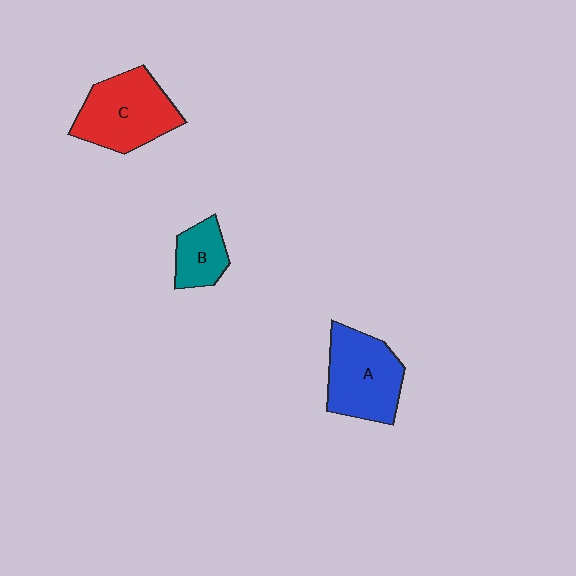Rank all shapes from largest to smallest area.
From largest to smallest: C (red), A (blue), B (teal).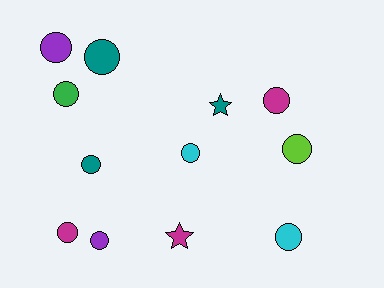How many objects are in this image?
There are 12 objects.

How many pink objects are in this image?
There are no pink objects.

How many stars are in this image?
There are 2 stars.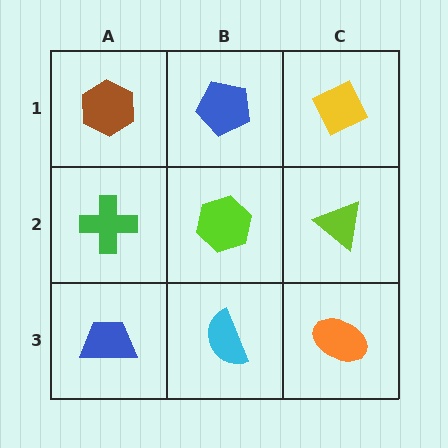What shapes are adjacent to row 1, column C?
A lime triangle (row 2, column C), a blue pentagon (row 1, column B).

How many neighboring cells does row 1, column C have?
2.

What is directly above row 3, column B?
A lime hexagon.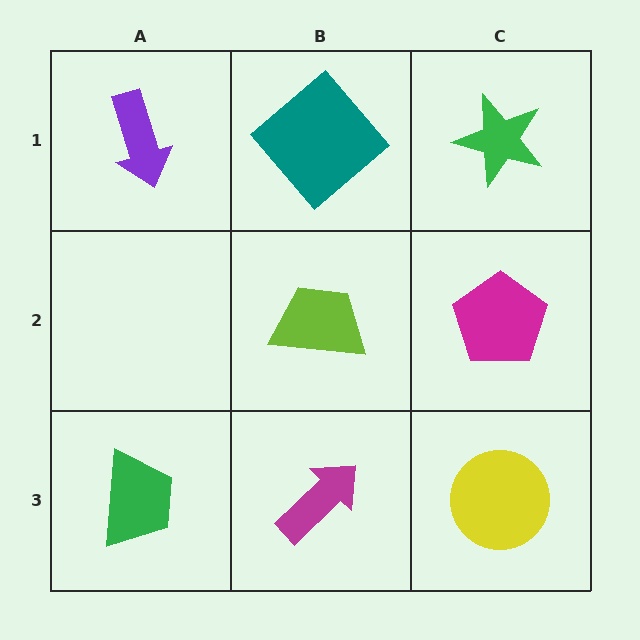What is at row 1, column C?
A green star.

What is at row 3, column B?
A magenta arrow.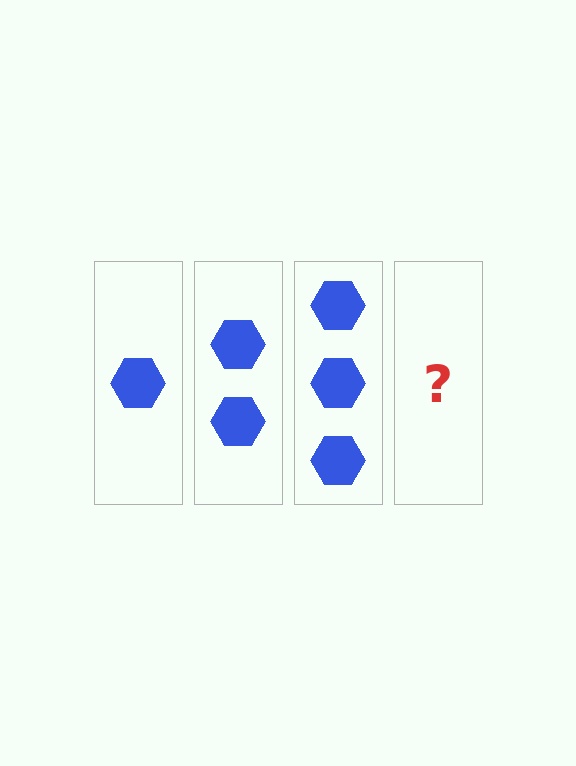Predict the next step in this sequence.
The next step is 4 hexagons.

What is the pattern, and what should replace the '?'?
The pattern is that each step adds one more hexagon. The '?' should be 4 hexagons.